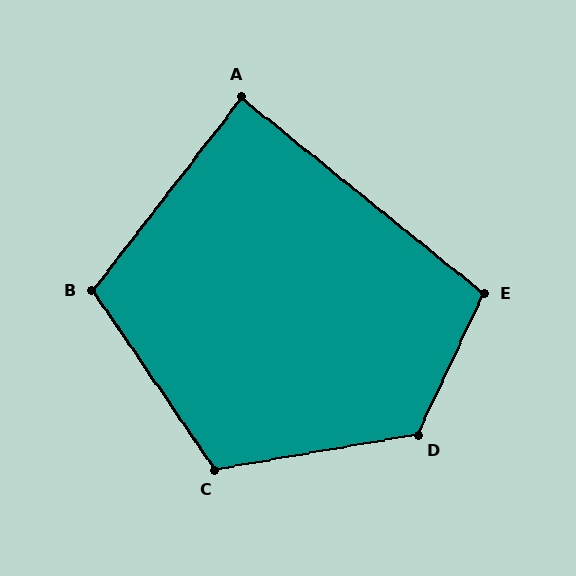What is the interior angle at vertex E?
Approximately 104 degrees (obtuse).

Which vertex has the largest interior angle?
D, at approximately 125 degrees.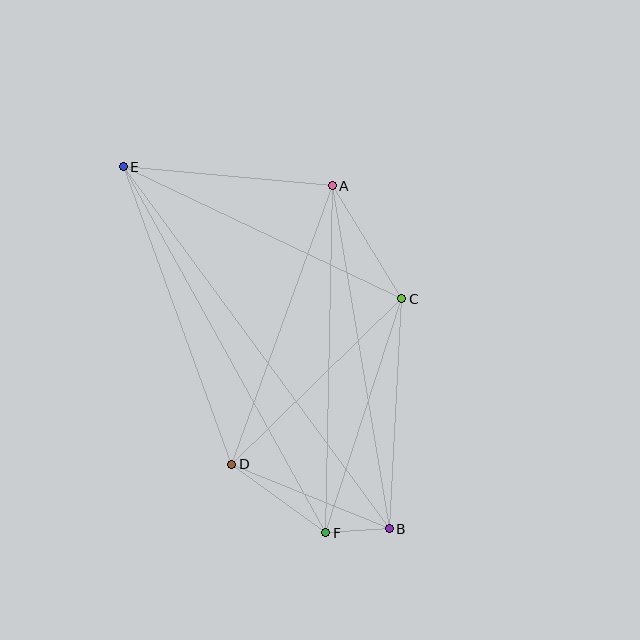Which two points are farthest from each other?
Points B and E are farthest from each other.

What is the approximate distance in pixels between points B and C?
The distance between B and C is approximately 230 pixels.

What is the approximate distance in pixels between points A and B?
The distance between A and B is approximately 347 pixels.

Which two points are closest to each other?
Points B and F are closest to each other.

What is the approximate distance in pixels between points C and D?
The distance between C and D is approximately 237 pixels.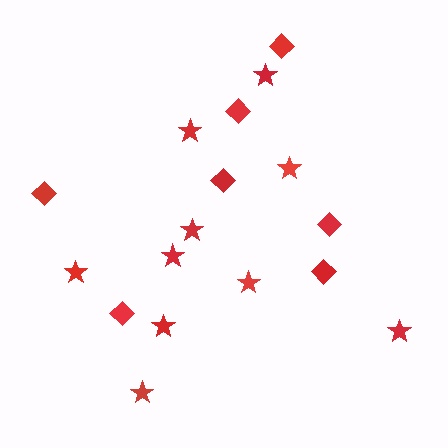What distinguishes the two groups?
There are 2 groups: one group of stars (10) and one group of diamonds (7).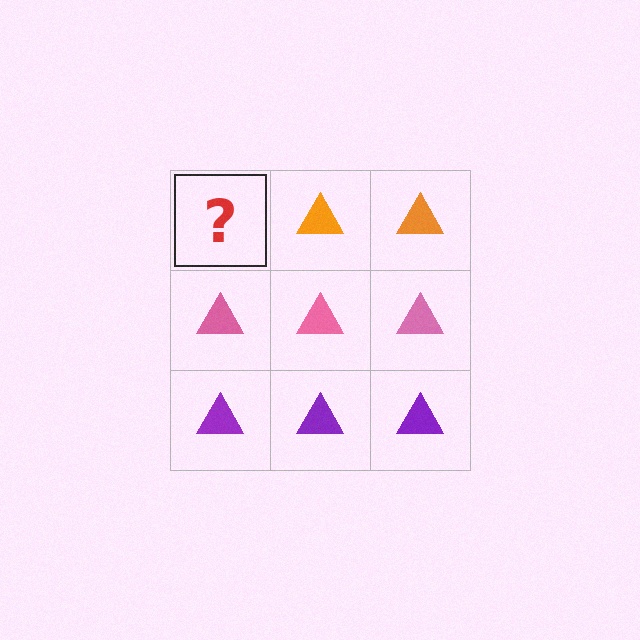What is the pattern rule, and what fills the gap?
The rule is that each row has a consistent color. The gap should be filled with an orange triangle.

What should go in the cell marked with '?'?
The missing cell should contain an orange triangle.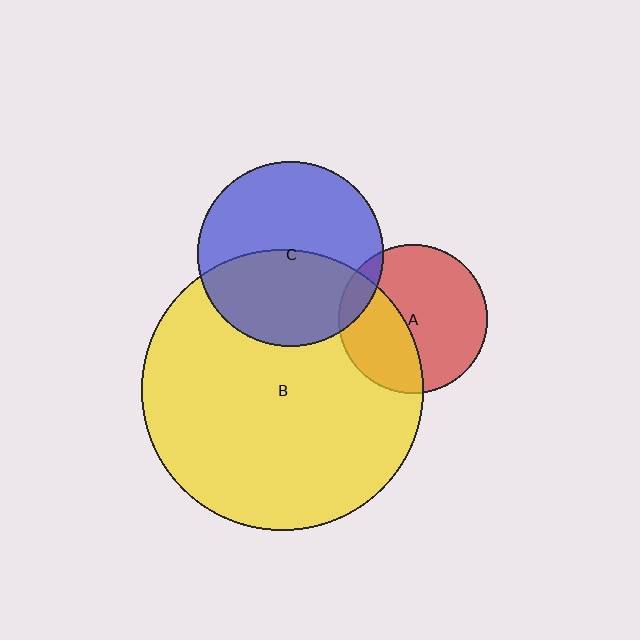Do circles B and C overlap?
Yes.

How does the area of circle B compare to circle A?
Approximately 3.6 times.